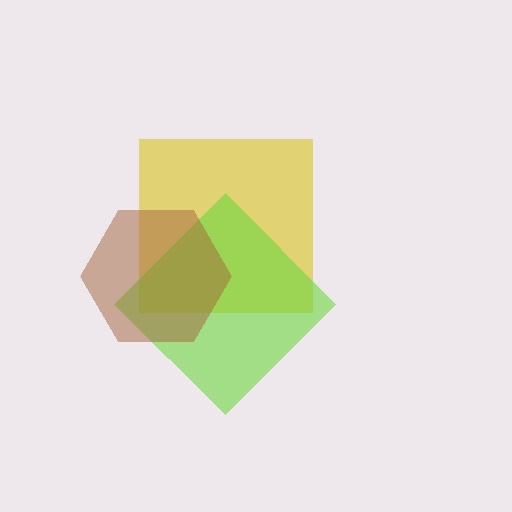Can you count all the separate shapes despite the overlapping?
Yes, there are 3 separate shapes.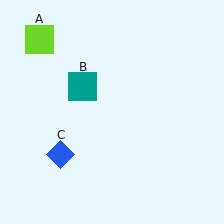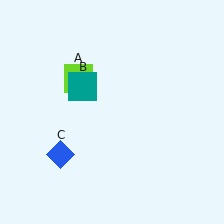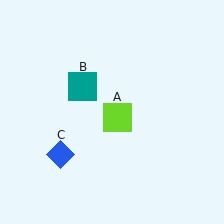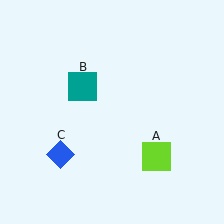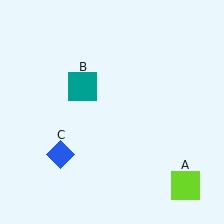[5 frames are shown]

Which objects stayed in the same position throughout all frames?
Teal square (object B) and blue diamond (object C) remained stationary.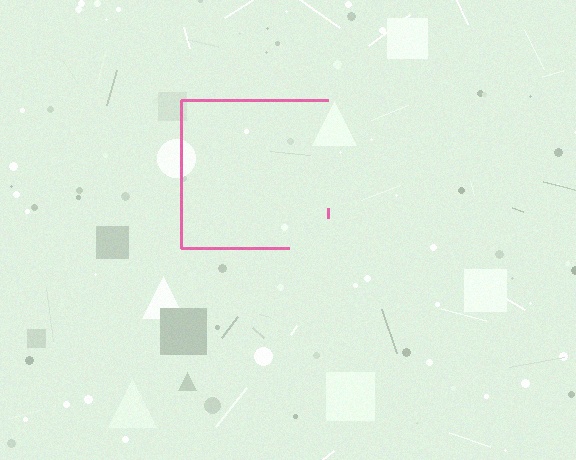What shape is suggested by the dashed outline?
The dashed outline suggests a square.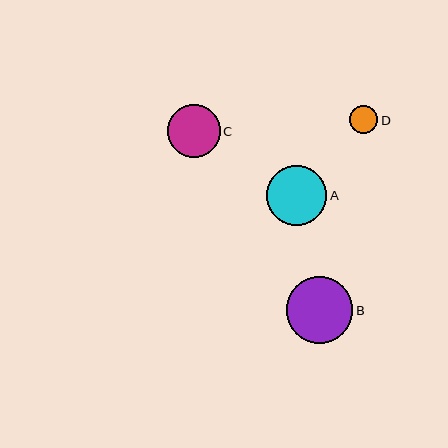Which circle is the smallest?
Circle D is the smallest with a size of approximately 28 pixels.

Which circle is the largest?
Circle B is the largest with a size of approximately 66 pixels.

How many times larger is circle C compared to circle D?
Circle C is approximately 1.9 times the size of circle D.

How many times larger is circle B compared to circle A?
Circle B is approximately 1.1 times the size of circle A.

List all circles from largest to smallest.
From largest to smallest: B, A, C, D.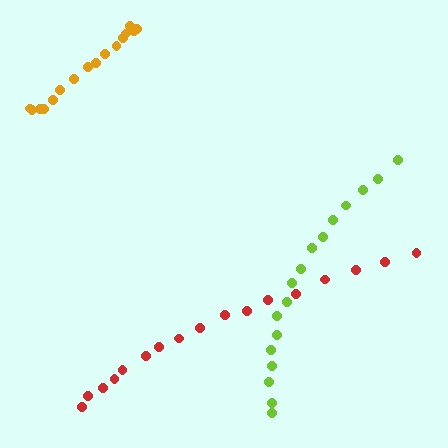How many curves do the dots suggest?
There are 3 distinct paths.